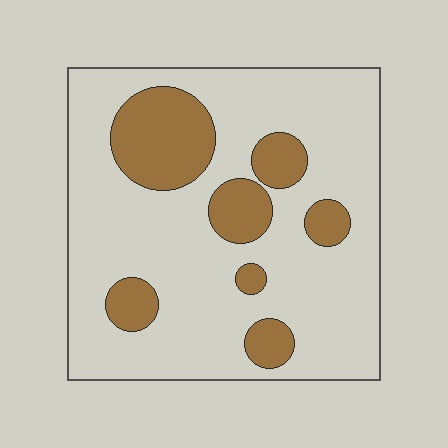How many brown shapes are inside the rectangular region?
7.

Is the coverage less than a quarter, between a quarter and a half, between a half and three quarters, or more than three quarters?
Less than a quarter.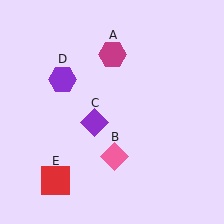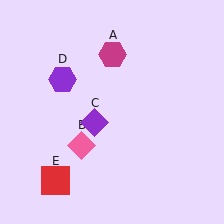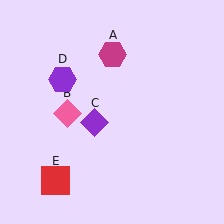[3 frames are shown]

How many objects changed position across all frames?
1 object changed position: pink diamond (object B).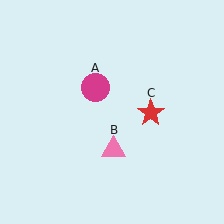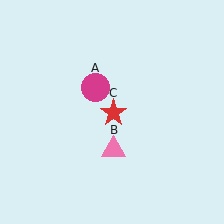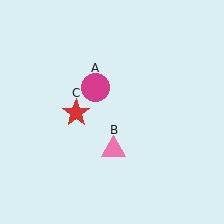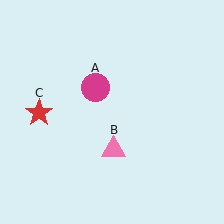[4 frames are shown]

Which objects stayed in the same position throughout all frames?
Magenta circle (object A) and pink triangle (object B) remained stationary.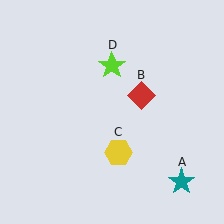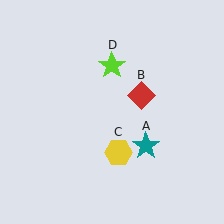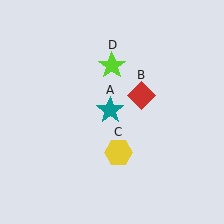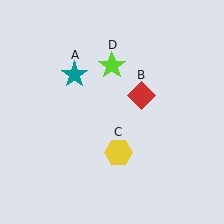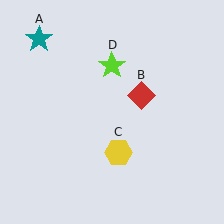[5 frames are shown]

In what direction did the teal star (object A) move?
The teal star (object A) moved up and to the left.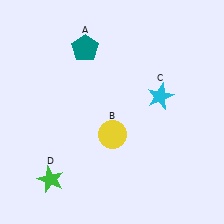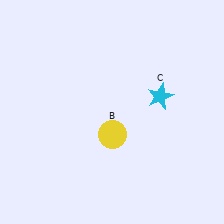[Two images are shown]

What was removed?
The teal pentagon (A), the green star (D) were removed in Image 2.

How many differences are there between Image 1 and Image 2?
There are 2 differences between the two images.